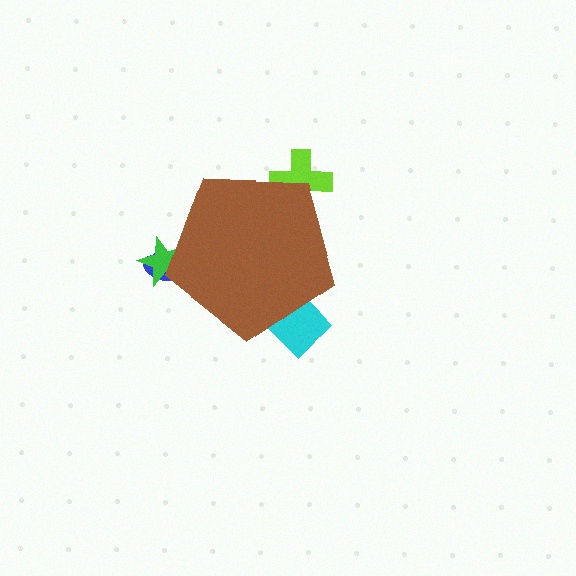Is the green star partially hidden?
Yes, the green star is partially hidden behind the brown pentagon.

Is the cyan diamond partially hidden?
Yes, the cyan diamond is partially hidden behind the brown pentagon.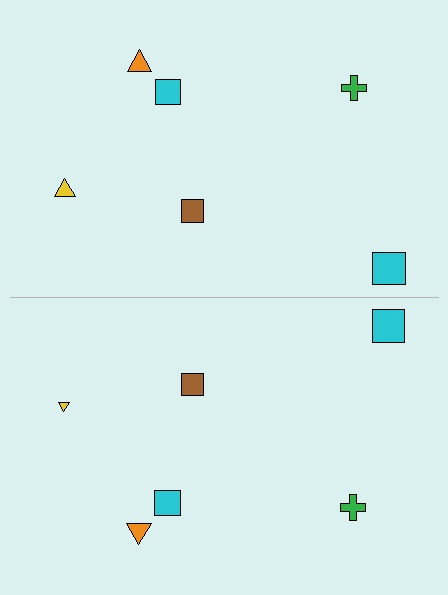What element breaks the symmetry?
The yellow triangle on the bottom side has a different size than its mirror counterpart.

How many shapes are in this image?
There are 12 shapes in this image.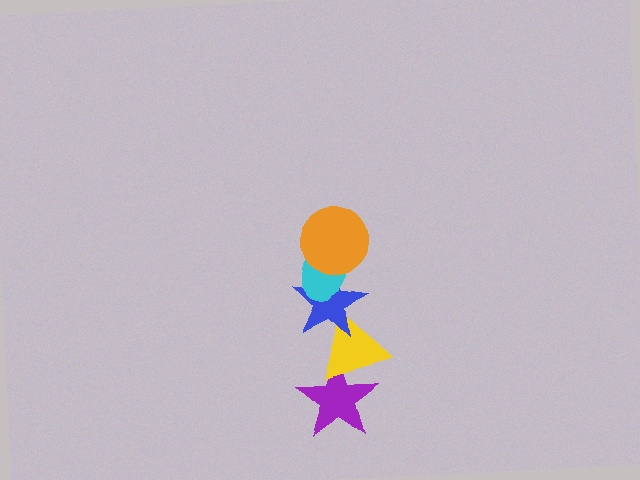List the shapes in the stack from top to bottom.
From top to bottom: the orange circle, the cyan ellipse, the blue star, the yellow triangle, the purple star.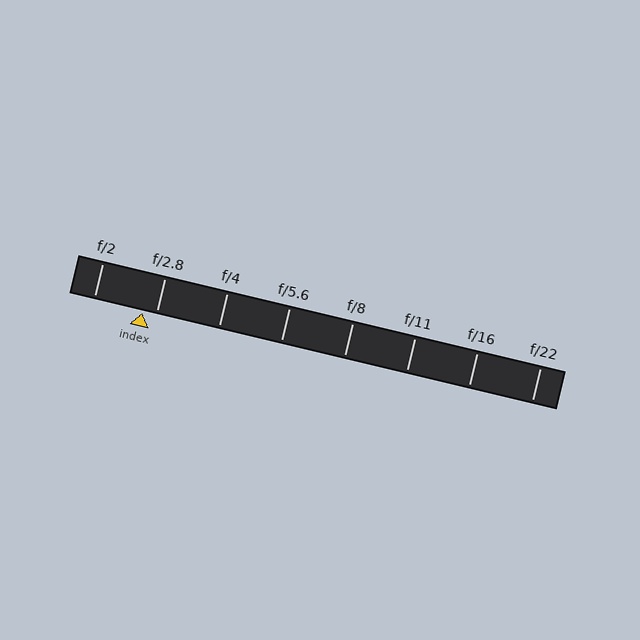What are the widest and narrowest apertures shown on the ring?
The widest aperture shown is f/2 and the narrowest is f/22.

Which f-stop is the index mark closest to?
The index mark is closest to f/2.8.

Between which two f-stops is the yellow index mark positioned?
The index mark is between f/2 and f/2.8.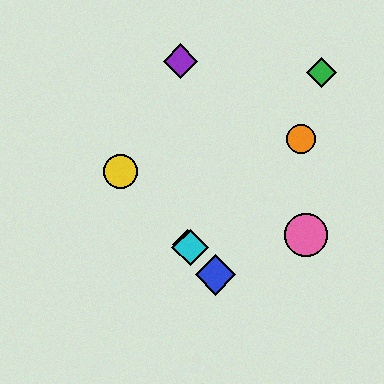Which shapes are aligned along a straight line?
The red diamond, the blue diamond, the yellow circle, the cyan diamond are aligned along a straight line.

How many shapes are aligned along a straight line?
4 shapes (the red diamond, the blue diamond, the yellow circle, the cyan diamond) are aligned along a straight line.